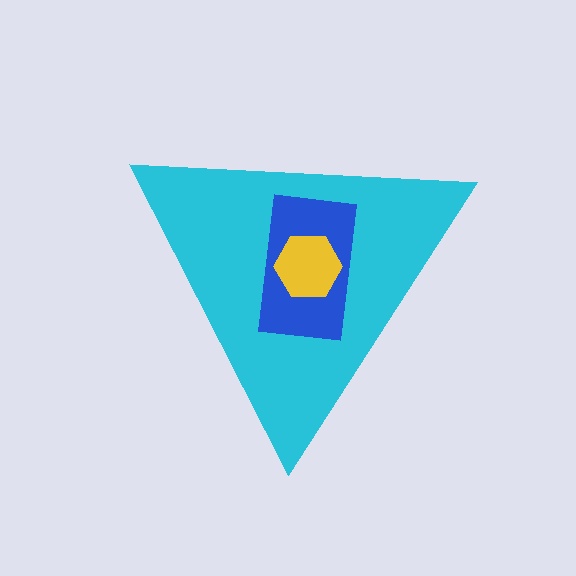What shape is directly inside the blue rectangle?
The yellow hexagon.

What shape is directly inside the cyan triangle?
The blue rectangle.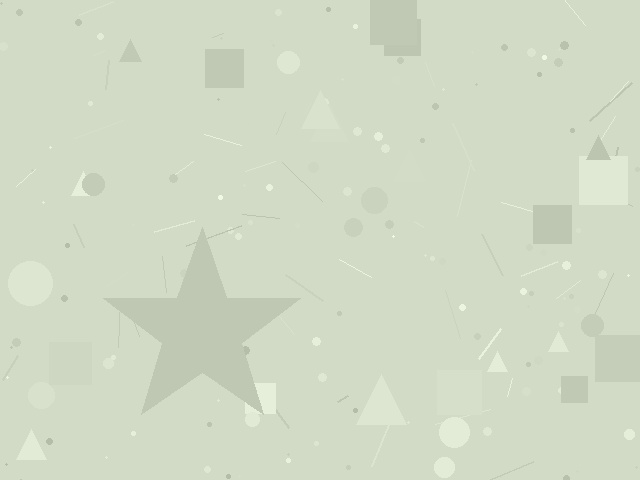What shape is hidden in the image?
A star is hidden in the image.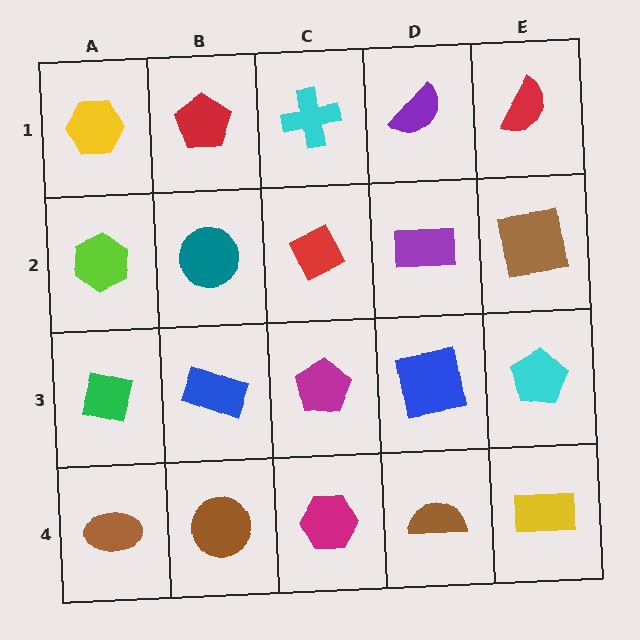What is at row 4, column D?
A brown semicircle.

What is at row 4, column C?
A magenta hexagon.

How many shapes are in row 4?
5 shapes.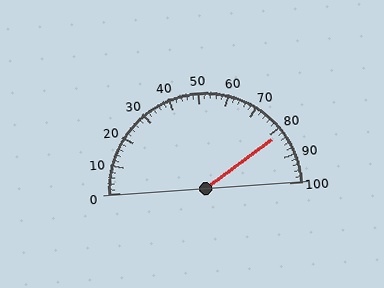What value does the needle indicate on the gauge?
The needle indicates approximately 82.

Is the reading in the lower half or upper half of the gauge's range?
The reading is in the upper half of the range (0 to 100).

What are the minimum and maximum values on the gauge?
The gauge ranges from 0 to 100.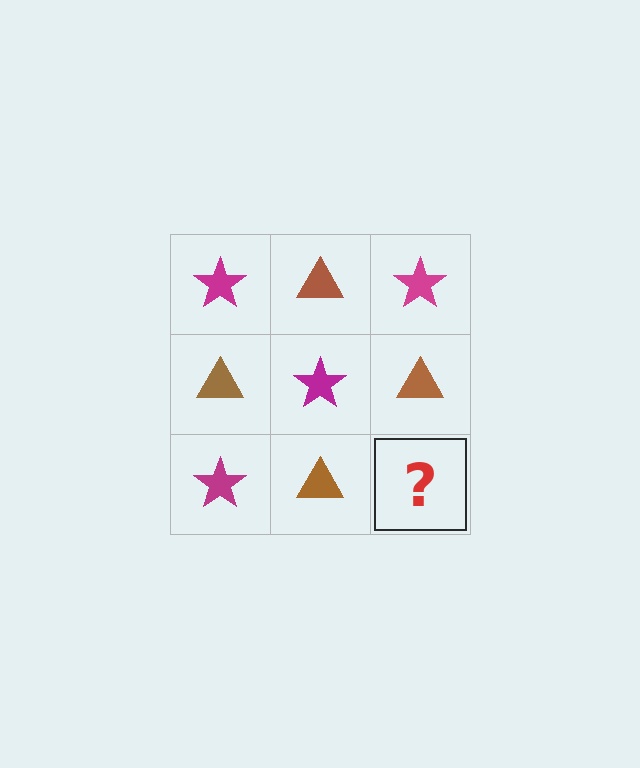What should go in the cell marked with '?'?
The missing cell should contain a magenta star.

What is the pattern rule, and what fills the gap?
The rule is that it alternates magenta star and brown triangle in a checkerboard pattern. The gap should be filled with a magenta star.